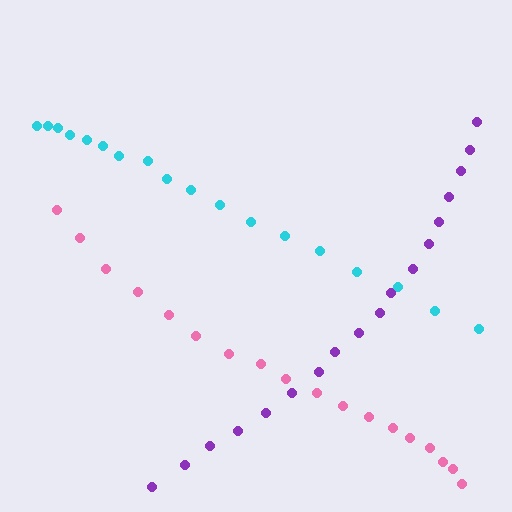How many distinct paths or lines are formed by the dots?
There are 3 distinct paths.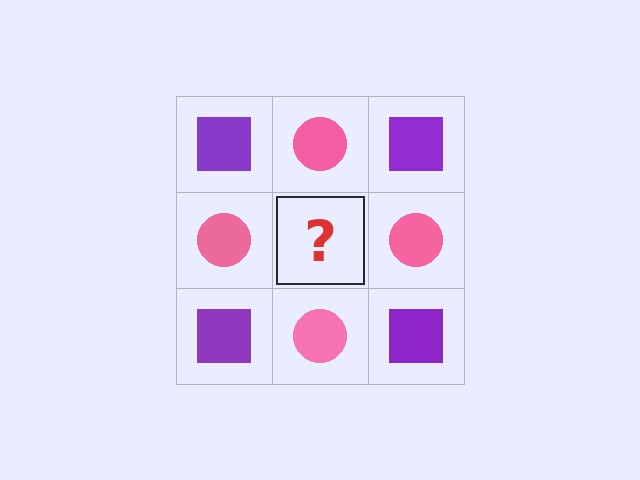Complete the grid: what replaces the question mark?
The question mark should be replaced with a purple square.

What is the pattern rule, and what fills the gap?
The rule is that it alternates purple square and pink circle in a checkerboard pattern. The gap should be filled with a purple square.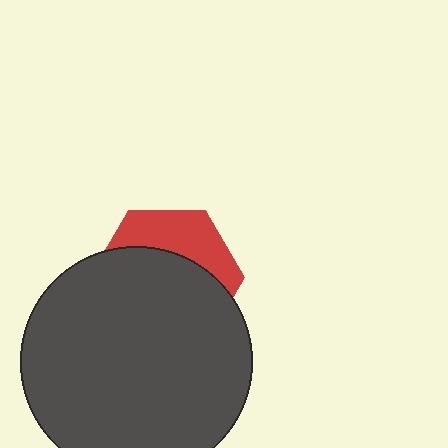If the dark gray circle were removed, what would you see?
You would see the complete red hexagon.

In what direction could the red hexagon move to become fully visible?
The red hexagon could move up. That would shift it out from behind the dark gray circle entirely.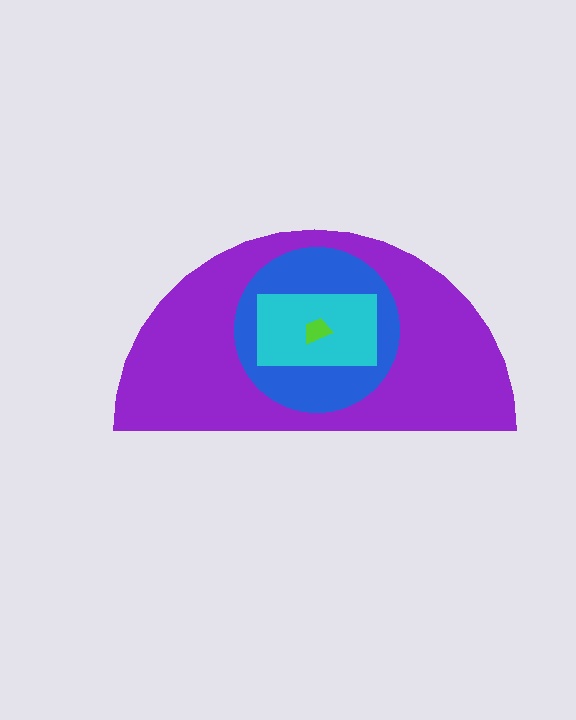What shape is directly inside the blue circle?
The cyan rectangle.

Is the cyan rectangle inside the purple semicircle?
Yes.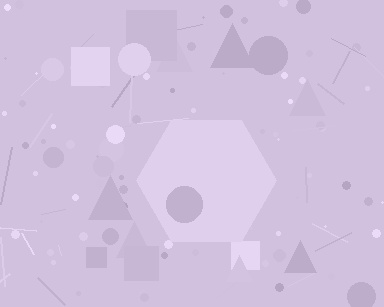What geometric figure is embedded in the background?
A hexagon is embedded in the background.